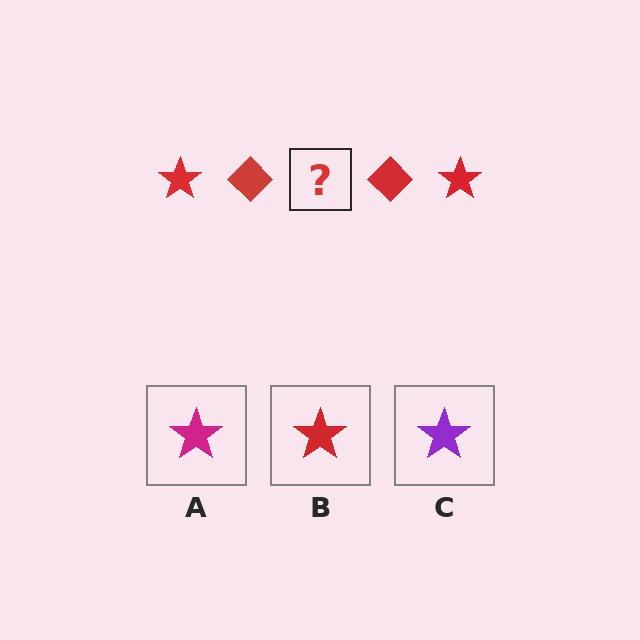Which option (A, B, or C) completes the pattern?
B.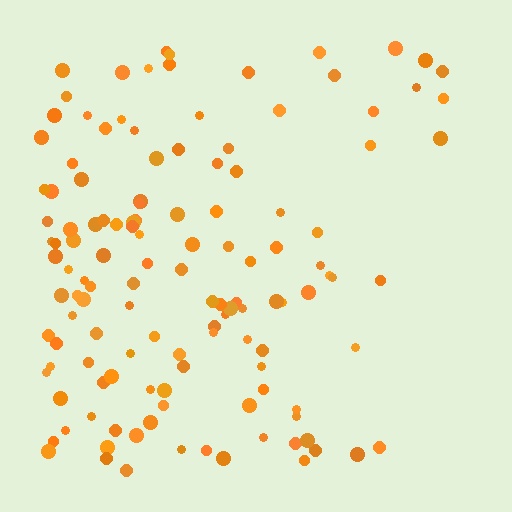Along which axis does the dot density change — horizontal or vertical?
Horizontal.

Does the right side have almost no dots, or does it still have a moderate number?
Still a moderate number, just noticeably fewer than the left.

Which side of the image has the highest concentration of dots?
The left.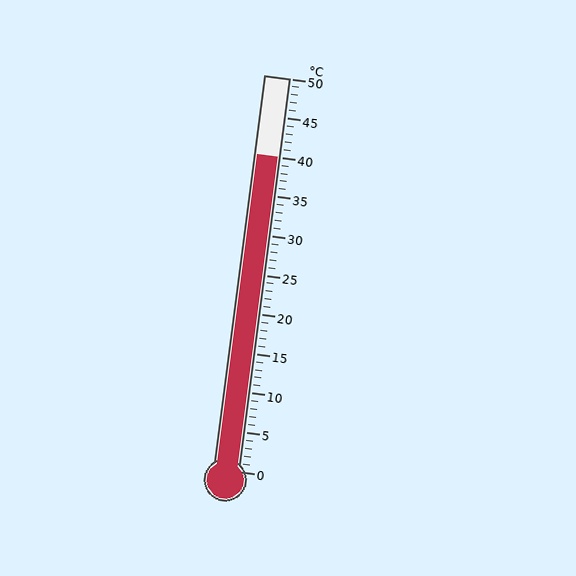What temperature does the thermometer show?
The thermometer shows approximately 40°C.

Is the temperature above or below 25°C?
The temperature is above 25°C.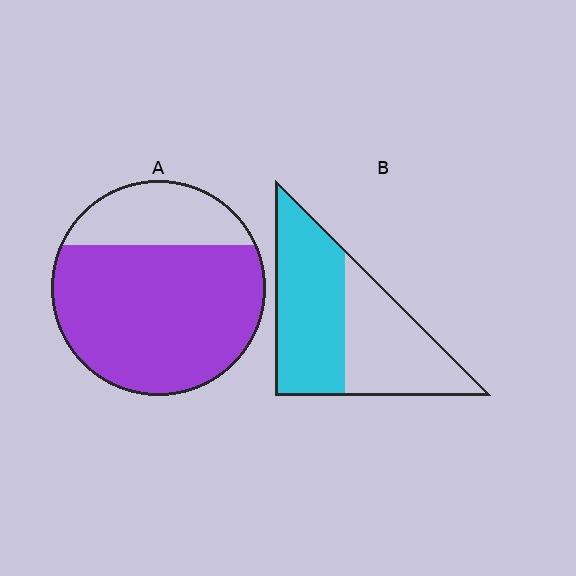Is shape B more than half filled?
Yes.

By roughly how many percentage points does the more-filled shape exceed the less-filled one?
By roughly 20 percentage points (A over B).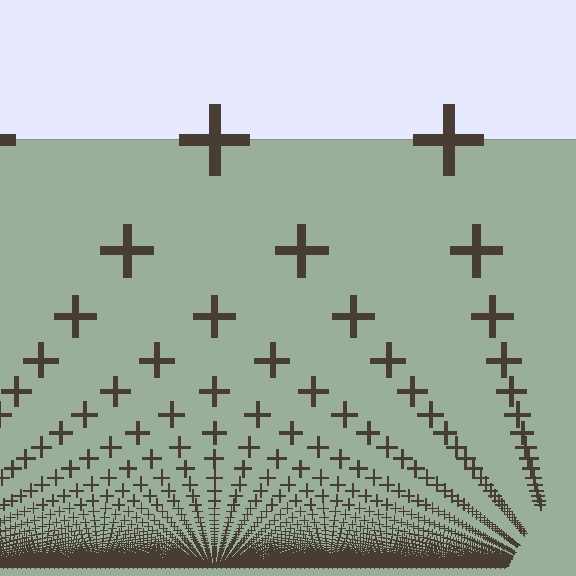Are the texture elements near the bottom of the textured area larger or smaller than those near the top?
Smaller. The gradient is inverted — elements near the bottom are smaller and denser.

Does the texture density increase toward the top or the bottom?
Density increases toward the bottom.